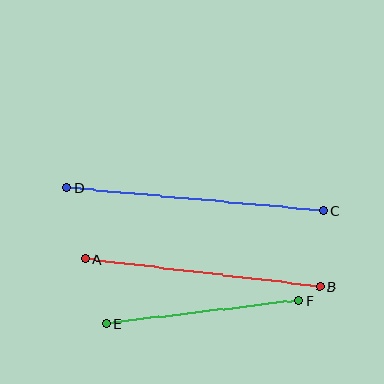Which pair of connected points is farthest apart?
Points C and D are farthest apart.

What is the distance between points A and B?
The distance is approximately 236 pixels.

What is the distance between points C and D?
The distance is approximately 257 pixels.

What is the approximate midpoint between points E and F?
The midpoint is at approximately (203, 312) pixels.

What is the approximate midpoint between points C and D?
The midpoint is at approximately (195, 199) pixels.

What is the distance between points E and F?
The distance is approximately 194 pixels.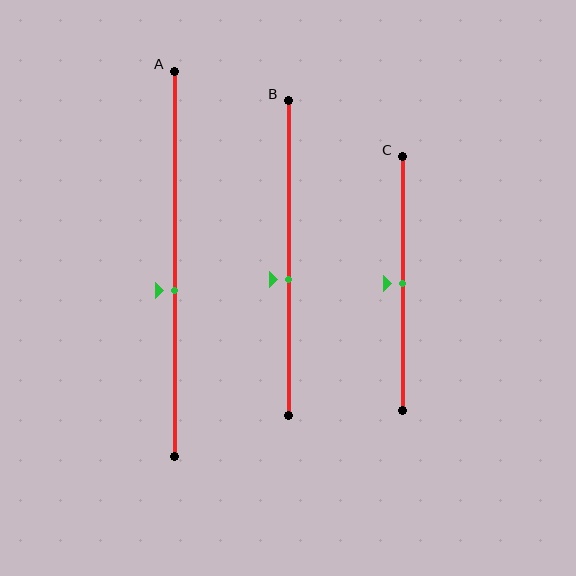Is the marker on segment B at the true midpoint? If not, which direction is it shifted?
No, the marker on segment B is shifted downward by about 7% of the segment length.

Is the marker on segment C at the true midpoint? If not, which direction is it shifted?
Yes, the marker on segment C is at the true midpoint.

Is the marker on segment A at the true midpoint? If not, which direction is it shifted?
No, the marker on segment A is shifted downward by about 7% of the segment length.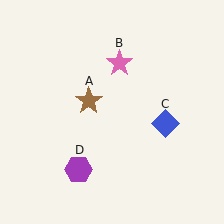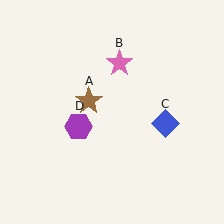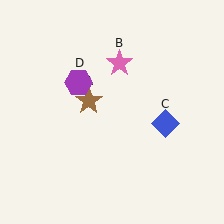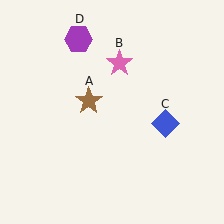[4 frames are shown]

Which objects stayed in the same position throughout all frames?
Brown star (object A) and pink star (object B) and blue diamond (object C) remained stationary.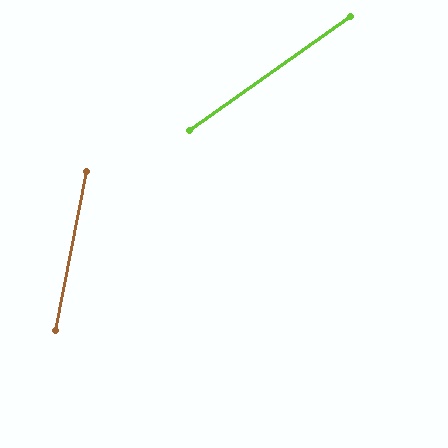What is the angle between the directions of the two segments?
Approximately 44 degrees.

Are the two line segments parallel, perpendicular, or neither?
Neither parallel nor perpendicular — they differ by about 44°.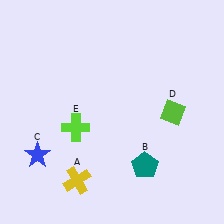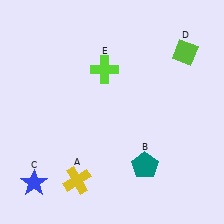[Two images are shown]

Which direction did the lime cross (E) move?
The lime cross (E) moved up.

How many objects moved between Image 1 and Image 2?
3 objects moved between the two images.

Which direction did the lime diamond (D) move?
The lime diamond (D) moved up.